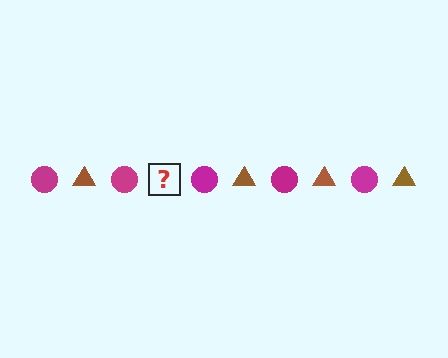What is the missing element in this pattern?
The missing element is a brown triangle.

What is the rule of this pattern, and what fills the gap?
The rule is that the pattern alternates between magenta circle and brown triangle. The gap should be filled with a brown triangle.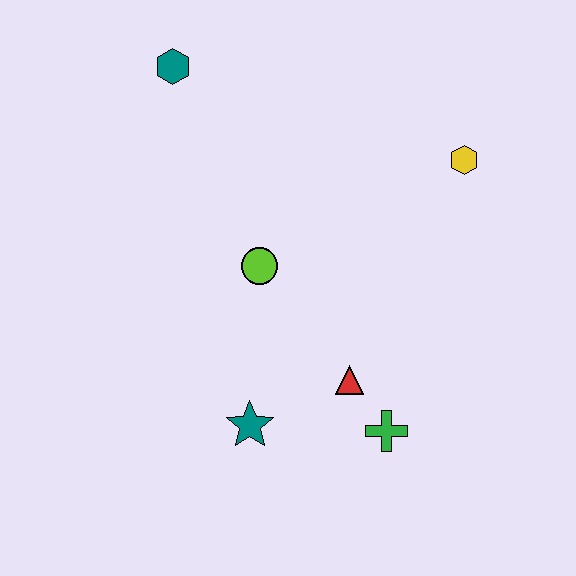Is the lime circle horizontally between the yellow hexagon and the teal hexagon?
Yes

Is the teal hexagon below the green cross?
No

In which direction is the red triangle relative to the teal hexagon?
The red triangle is below the teal hexagon.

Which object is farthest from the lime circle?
The yellow hexagon is farthest from the lime circle.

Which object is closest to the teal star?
The red triangle is closest to the teal star.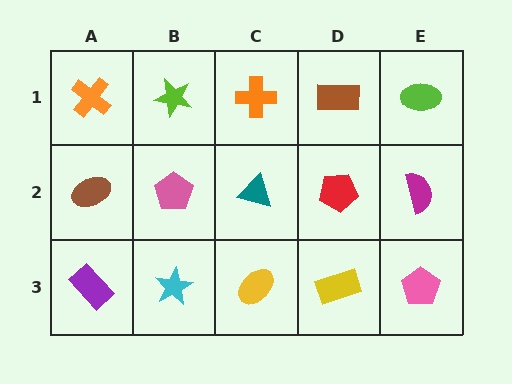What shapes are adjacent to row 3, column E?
A magenta semicircle (row 2, column E), a yellow rectangle (row 3, column D).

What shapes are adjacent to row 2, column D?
A brown rectangle (row 1, column D), a yellow rectangle (row 3, column D), a teal triangle (row 2, column C), a magenta semicircle (row 2, column E).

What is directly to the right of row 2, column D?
A magenta semicircle.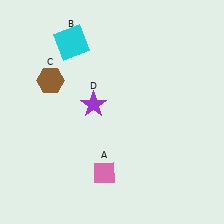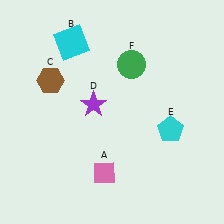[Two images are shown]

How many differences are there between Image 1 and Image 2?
There are 2 differences between the two images.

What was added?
A cyan pentagon (E), a green circle (F) were added in Image 2.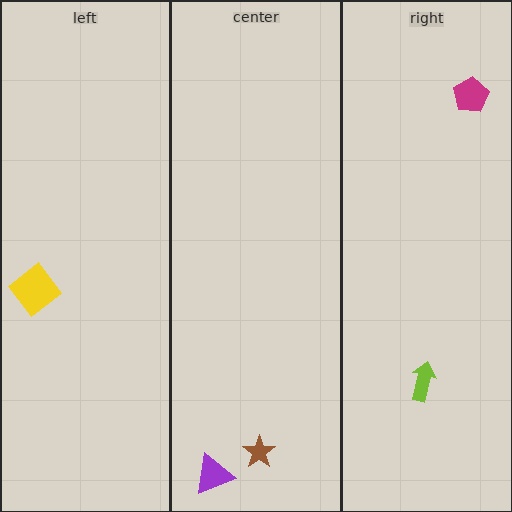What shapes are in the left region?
The yellow diamond.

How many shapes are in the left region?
1.